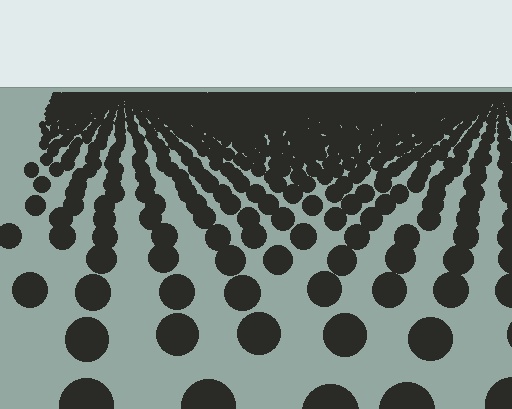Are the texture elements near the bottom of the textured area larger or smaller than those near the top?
Larger. Near the bottom, elements are closer to the viewer and appear at a bigger on-screen size.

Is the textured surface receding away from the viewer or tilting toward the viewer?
The surface is receding away from the viewer. Texture elements get smaller and denser toward the top.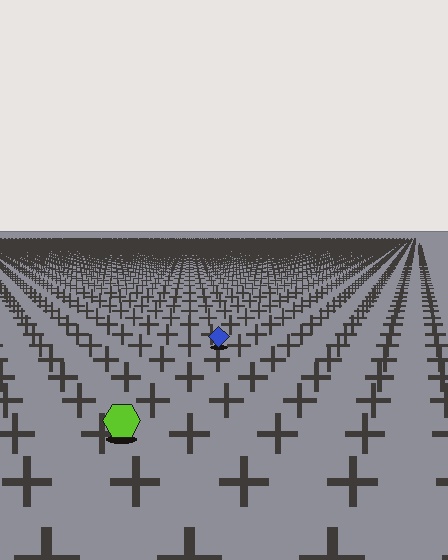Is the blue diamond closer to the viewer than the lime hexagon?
No. The lime hexagon is closer — you can tell from the texture gradient: the ground texture is coarser near it.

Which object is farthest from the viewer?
The blue diamond is farthest from the viewer. It appears smaller and the ground texture around it is denser.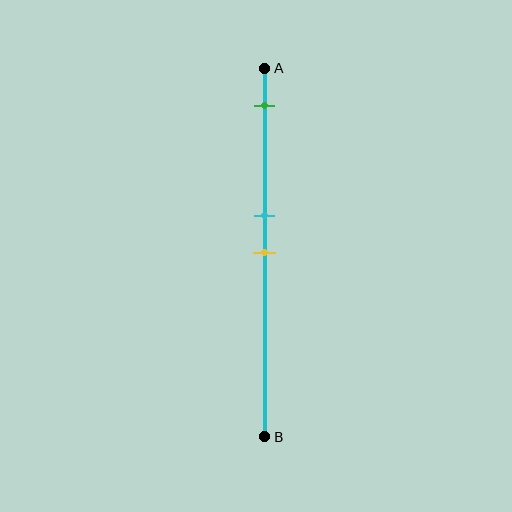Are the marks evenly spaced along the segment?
No, the marks are not evenly spaced.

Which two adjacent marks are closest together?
The cyan and yellow marks are the closest adjacent pair.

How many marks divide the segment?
There are 3 marks dividing the segment.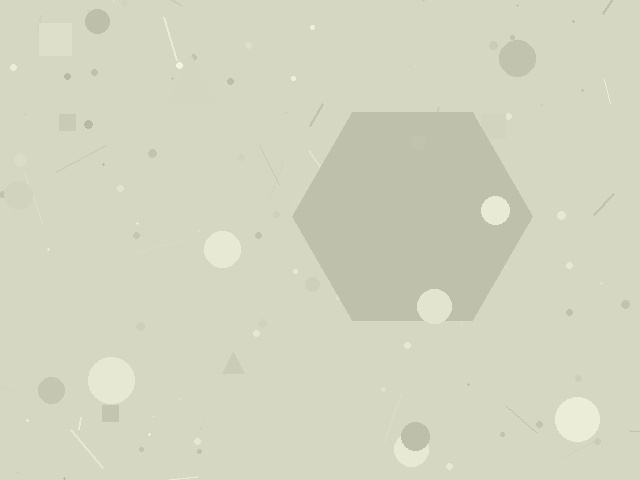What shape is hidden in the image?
A hexagon is hidden in the image.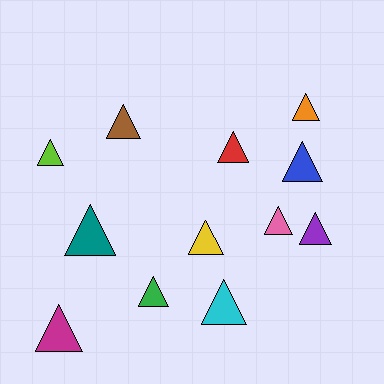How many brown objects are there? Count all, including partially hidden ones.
There is 1 brown object.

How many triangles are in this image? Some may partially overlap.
There are 12 triangles.